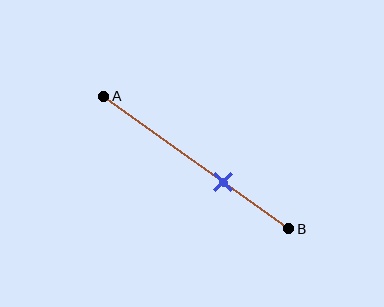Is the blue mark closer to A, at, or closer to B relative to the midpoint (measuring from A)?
The blue mark is closer to point B than the midpoint of segment AB.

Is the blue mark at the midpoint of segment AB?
No, the mark is at about 65% from A, not at the 50% midpoint.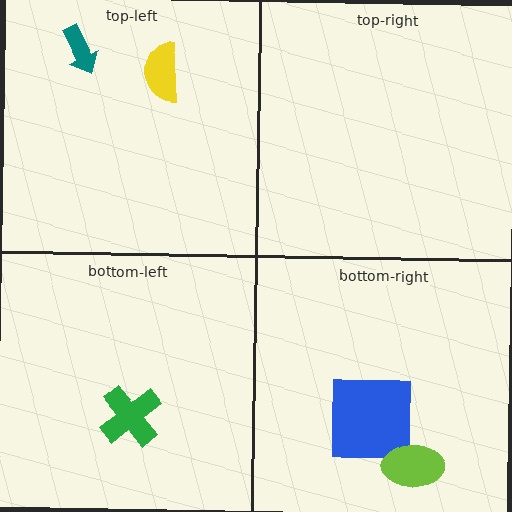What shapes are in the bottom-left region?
The green cross.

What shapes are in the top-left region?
The yellow semicircle, the teal arrow.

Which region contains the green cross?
The bottom-left region.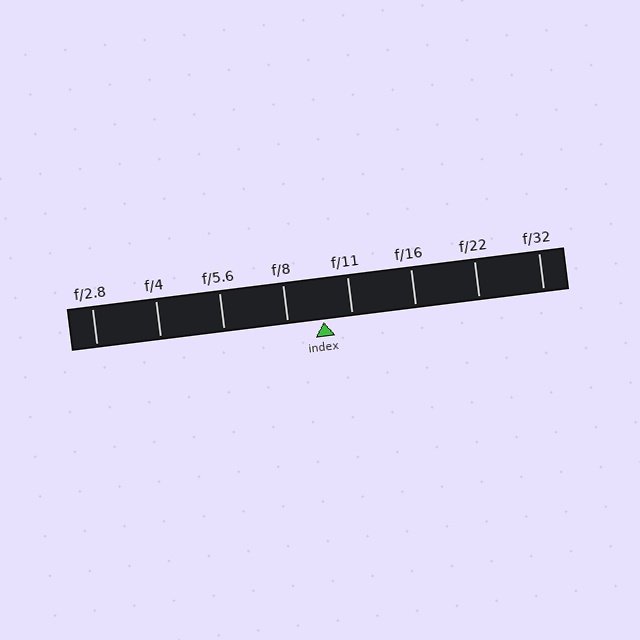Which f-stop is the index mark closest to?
The index mark is closest to f/11.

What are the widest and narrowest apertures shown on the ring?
The widest aperture shown is f/2.8 and the narrowest is f/32.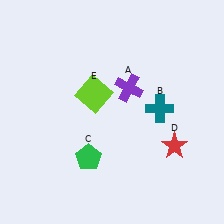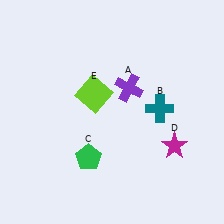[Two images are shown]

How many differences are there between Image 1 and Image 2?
There is 1 difference between the two images.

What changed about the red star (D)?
In Image 1, D is red. In Image 2, it changed to magenta.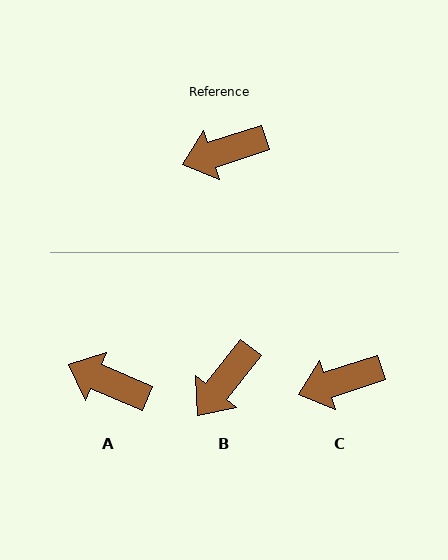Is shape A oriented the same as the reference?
No, it is off by about 41 degrees.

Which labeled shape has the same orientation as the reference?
C.